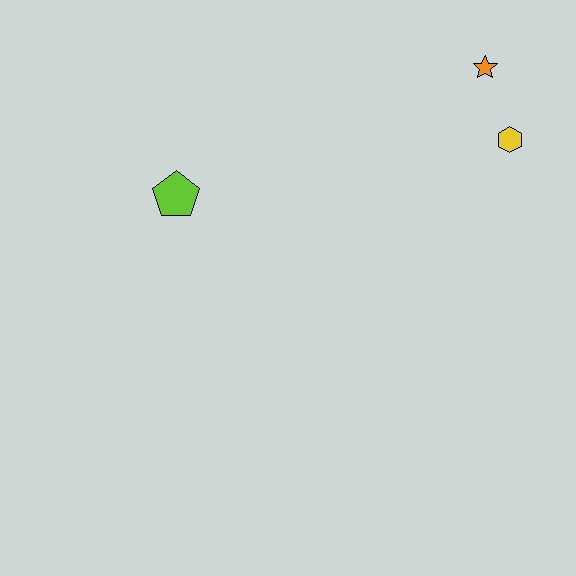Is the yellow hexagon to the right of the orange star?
Yes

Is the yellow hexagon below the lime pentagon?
No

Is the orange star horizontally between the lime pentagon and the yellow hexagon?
Yes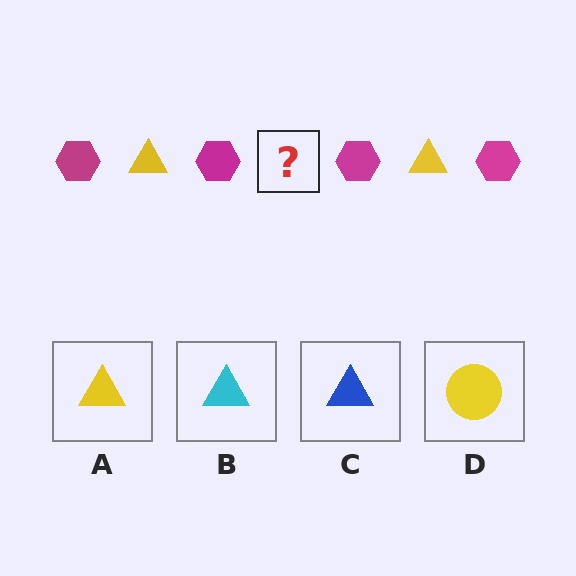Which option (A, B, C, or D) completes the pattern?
A.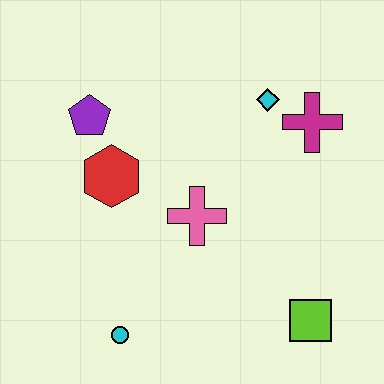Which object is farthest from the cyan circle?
The magenta cross is farthest from the cyan circle.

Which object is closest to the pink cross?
The red hexagon is closest to the pink cross.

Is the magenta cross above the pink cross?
Yes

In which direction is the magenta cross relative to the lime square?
The magenta cross is above the lime square.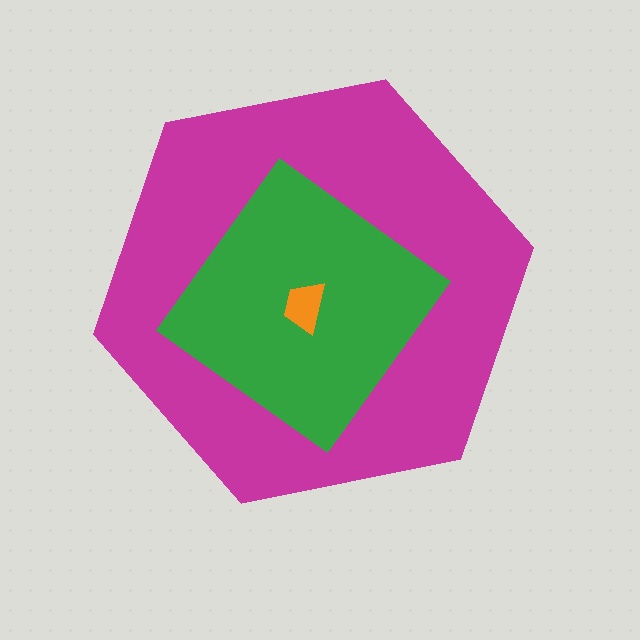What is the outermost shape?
The magenta hexagon.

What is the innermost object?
The orange trapezoid.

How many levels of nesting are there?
3.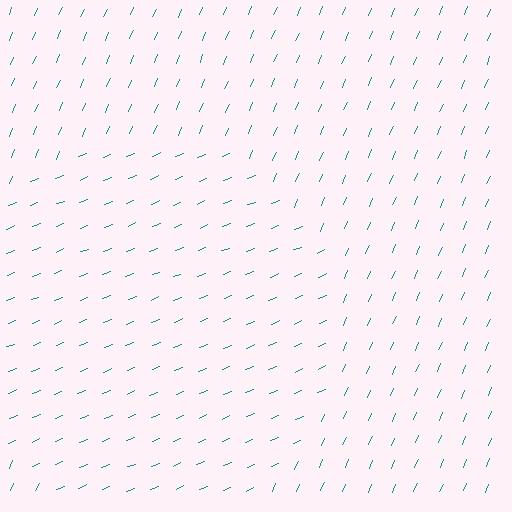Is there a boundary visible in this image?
Yes, there is a texture boundary formed by a change in line orientation.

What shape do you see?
I see a circle.